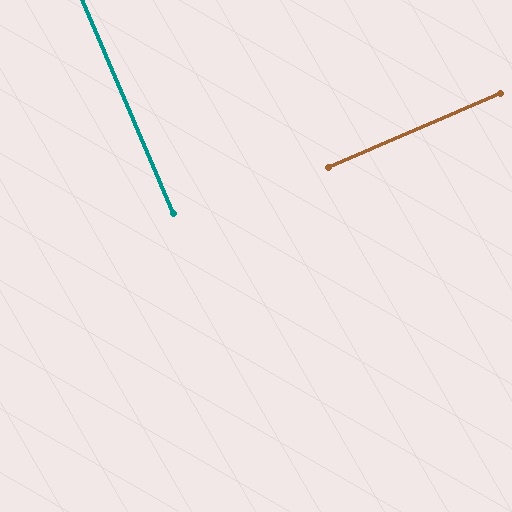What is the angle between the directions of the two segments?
Approximately 90 degrees.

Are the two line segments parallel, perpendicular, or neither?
Perpendicular — they meet at approximately 90°.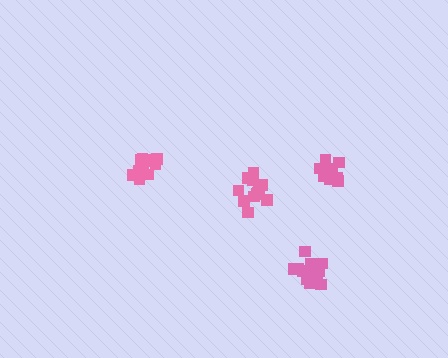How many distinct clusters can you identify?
There are 4 distinct clusters.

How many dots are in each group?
Group 1: 11 dots, Group 2: 11 dots, Group 3: 15 dots, Group 4: 12 dots (49 total).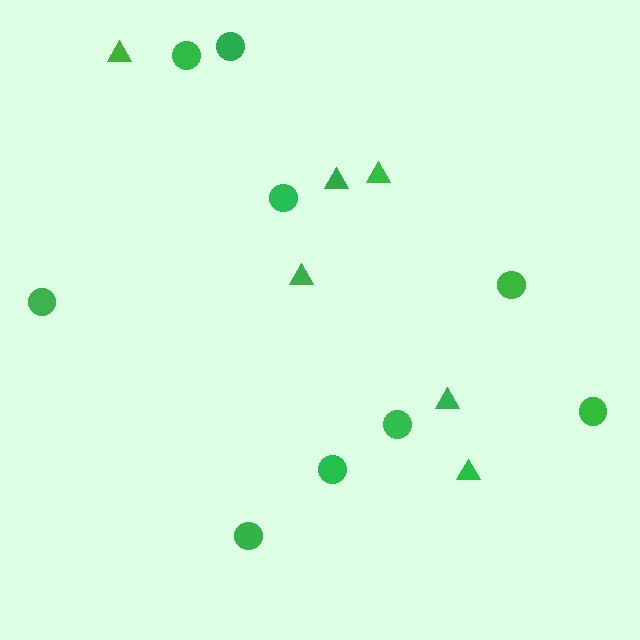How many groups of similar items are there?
There are 2 groups: one group of circles (9) and one group of triangles (6).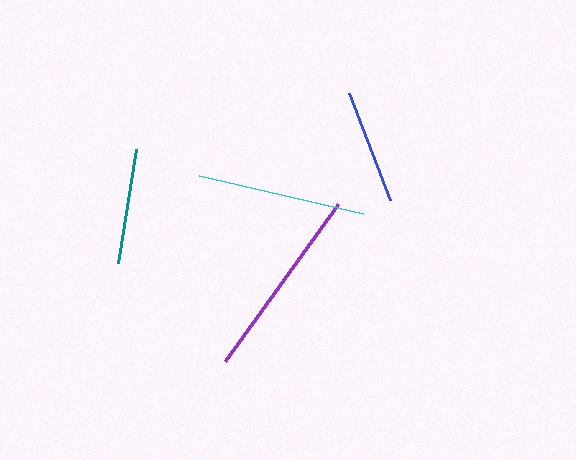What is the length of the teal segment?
The teal segment is approximately 115 pixels long.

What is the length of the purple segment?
The purple segment is approximately 194 pixels long.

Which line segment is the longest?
The purple line is the longest at approximately 194 pixels.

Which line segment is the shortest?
The blue line is the shortest at approximately 114 pixels.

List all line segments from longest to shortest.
From longest to shortest: purple, cyan, teal, blue.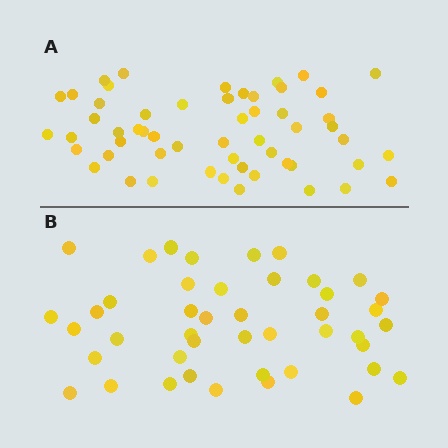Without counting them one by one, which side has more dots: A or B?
Region A (the top region) has more dots.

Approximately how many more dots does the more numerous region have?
Region A has roughly 12 or so more dots than region B.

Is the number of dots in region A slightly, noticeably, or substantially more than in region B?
Region A has noticeably more, but not dramatically so. The ratio is roughly 1.2 to 1.